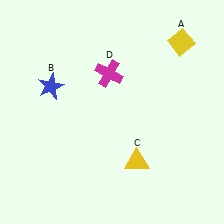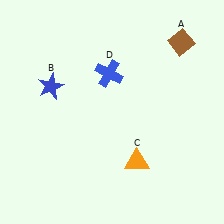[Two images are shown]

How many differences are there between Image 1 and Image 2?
There are 3 differences between the two images.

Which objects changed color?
A changed from yellow to brown. C changed from yellow to orange. D changed from magenta to blue.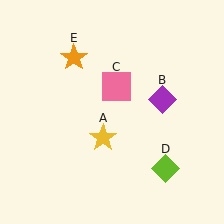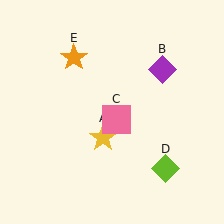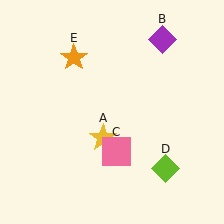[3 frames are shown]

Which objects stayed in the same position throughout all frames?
Yellow star (object A) and lime diamond (object D) and orange star (object E) remained stationary.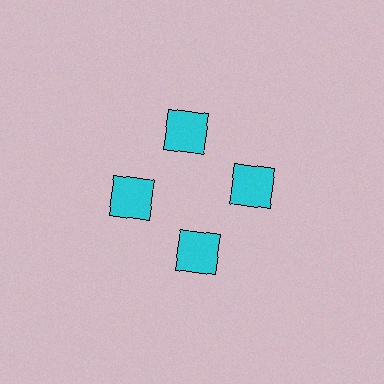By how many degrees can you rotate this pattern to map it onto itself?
The pattern maps onto itself every 90 degrees of rotation.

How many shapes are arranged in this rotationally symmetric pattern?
There are 4 shapes, arranged in 4 groups of 1.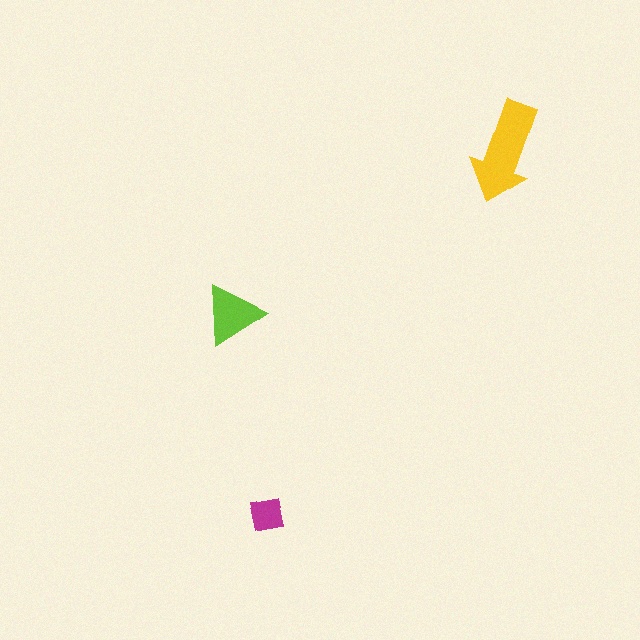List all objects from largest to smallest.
The yellow arrow, the lime triangle, the magenta square.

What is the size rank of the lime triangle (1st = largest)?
2nd.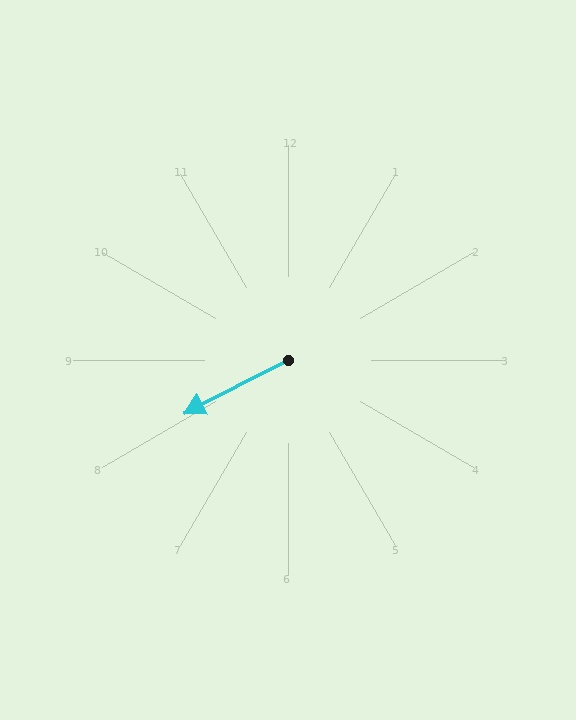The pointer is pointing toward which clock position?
Roughly 8 o'clock.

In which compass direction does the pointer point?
Southwest.